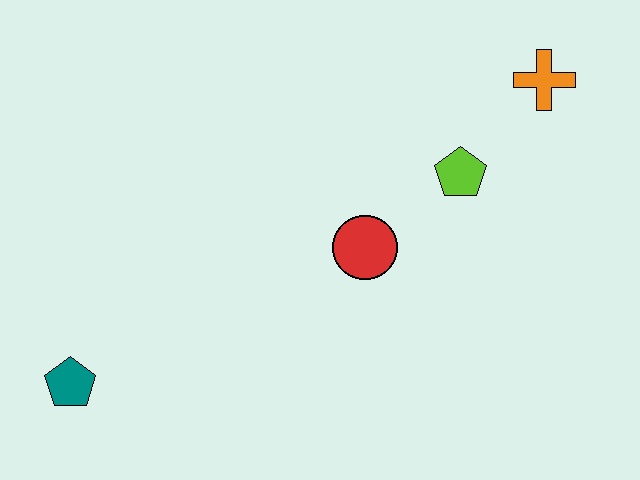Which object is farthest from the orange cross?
The teal pentagon is farthest from the orange cross.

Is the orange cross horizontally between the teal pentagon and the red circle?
No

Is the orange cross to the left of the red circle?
No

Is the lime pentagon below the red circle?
No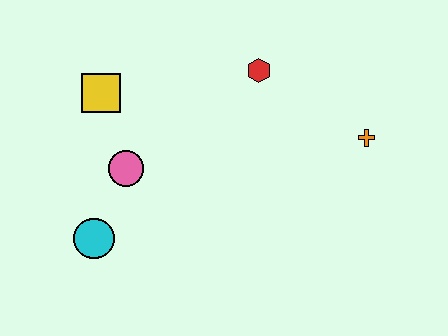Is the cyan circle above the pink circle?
No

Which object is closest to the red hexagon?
The orange cross is closest to the red hexagon.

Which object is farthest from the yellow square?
The orange cross is farthest from the yellow square.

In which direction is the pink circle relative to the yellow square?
The pink circle is below the yellow square.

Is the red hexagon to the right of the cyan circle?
Yes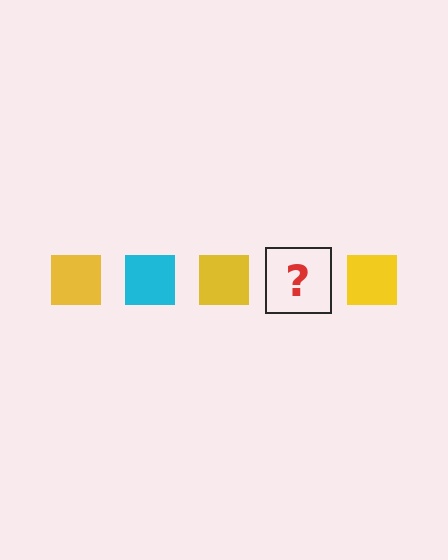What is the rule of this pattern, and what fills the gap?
The rule is that the pattern cycles through yellow, cyan squares. The gap should be filled with a cyan square.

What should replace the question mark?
The question mark should be replaced with a cyan square.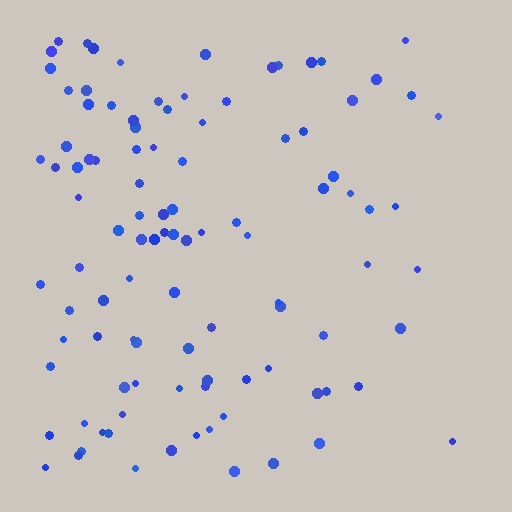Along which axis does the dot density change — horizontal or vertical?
Horizontal.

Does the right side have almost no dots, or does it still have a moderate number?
Still a moderate number, just noticeably fewer than the left.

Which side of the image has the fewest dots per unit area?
The right.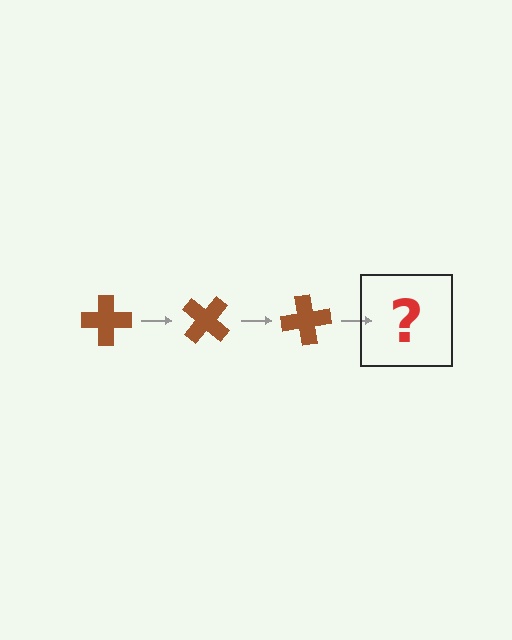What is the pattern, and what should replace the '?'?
The pattern is that the cross rotates 40 degrees each step. The '?' should be a brown cross rotated 120 degrees.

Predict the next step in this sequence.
The next step is a brown cross rotated 120 degrees.